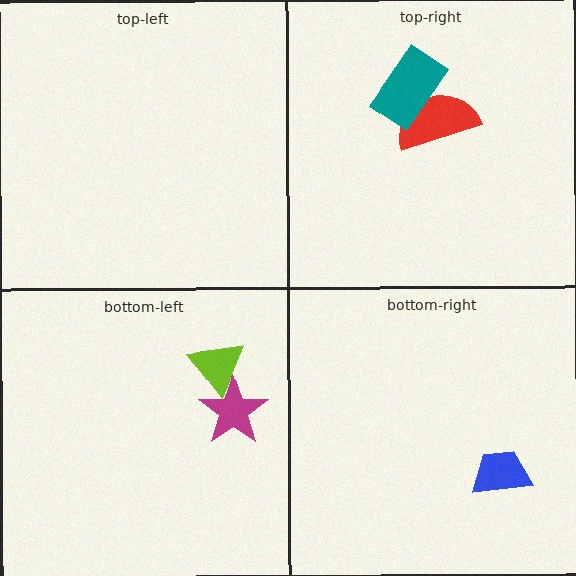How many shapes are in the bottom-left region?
2.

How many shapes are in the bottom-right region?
1.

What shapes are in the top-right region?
The red semicircle, the teal rectangle.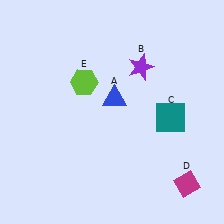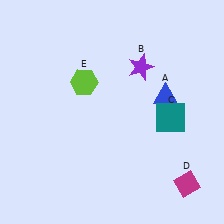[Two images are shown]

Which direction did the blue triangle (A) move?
The blue triangle (A) moved right.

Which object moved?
The blue triangle (A) moved right.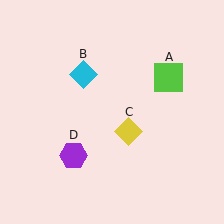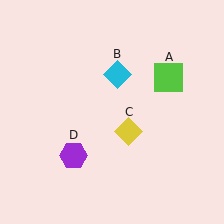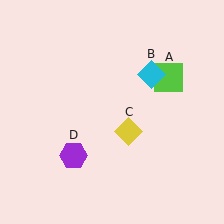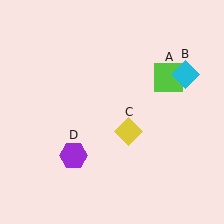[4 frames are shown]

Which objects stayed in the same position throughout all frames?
Lime square (object A) and yellow diamond (object C) and purple hexagon (object D) remained stationary.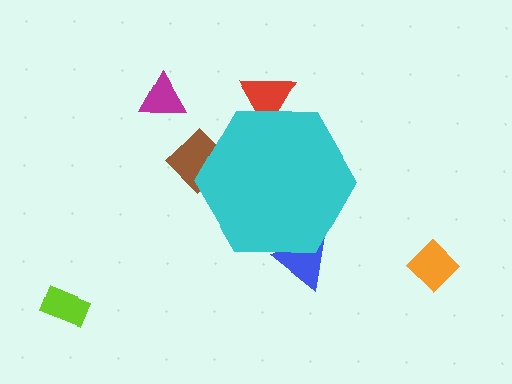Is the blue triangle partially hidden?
Yes, the blue triangle is partially hidden behind the cyan hexagon.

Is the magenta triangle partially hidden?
No, the magenta triangle is fully visible.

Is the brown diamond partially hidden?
Yes, the brown diamond is partially hidden behind the cyan hexagon.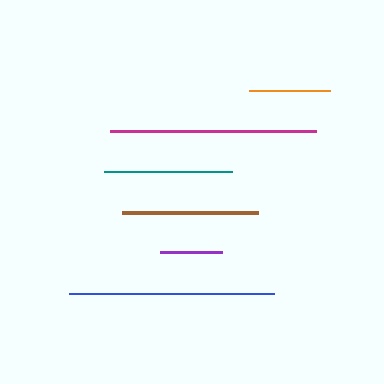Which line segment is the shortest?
The purple line is the shortest at approximately 61 pixels.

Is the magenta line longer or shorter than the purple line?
The magenta line is longer than the purple line.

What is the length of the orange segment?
The orange segment is approximately 81 pixels long.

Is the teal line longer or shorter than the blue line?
The blue line is longer than the teal line.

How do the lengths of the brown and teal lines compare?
The brown and teal lines are approximately the same length.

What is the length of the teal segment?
The teal segment is approximately 128 pixels long.